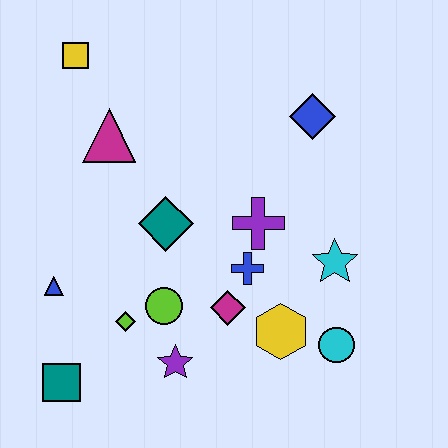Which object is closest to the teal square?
The lime diamond is closest to the teal square.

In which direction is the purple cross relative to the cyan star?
The purple cross is to the left of the cyan star.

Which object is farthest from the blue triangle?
The blue diamond is farthest from the blue triangle.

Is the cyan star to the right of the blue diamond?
Yes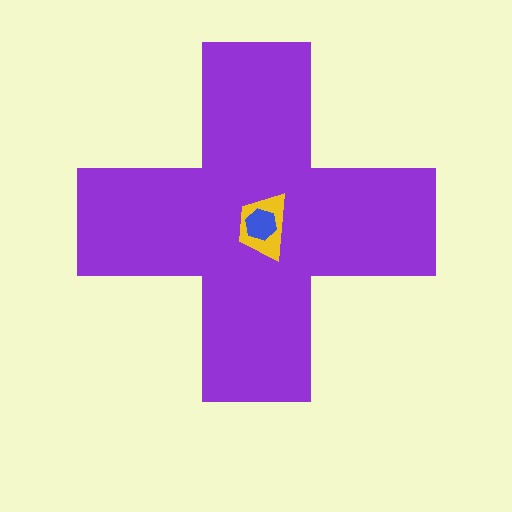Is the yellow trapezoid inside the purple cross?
Yes.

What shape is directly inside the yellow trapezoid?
The blue hexagon.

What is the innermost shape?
The blue hexagon.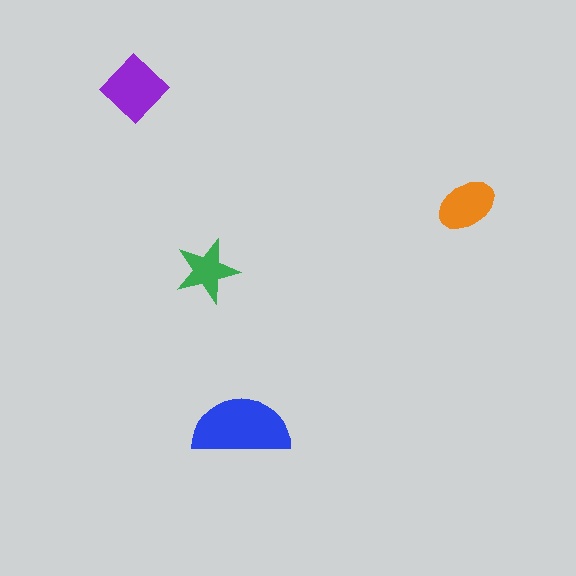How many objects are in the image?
There are 4 objects in the image.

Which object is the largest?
The blue semicircle.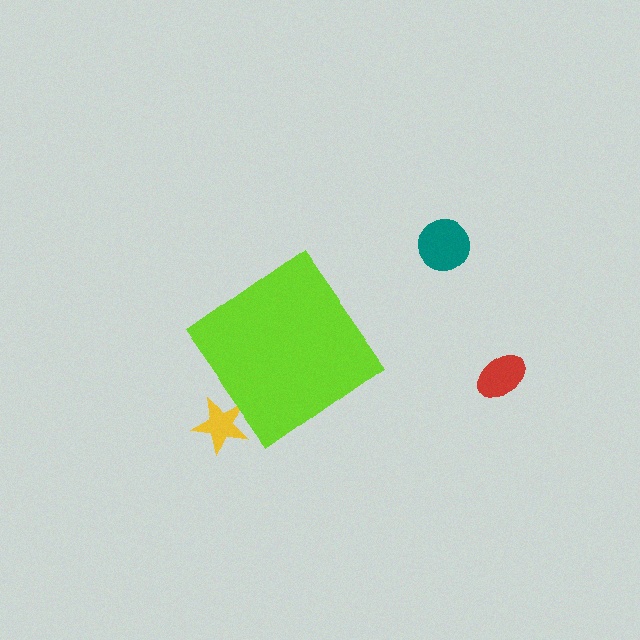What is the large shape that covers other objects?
A lime diamond.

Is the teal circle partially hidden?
No, the teal circle is fully visible.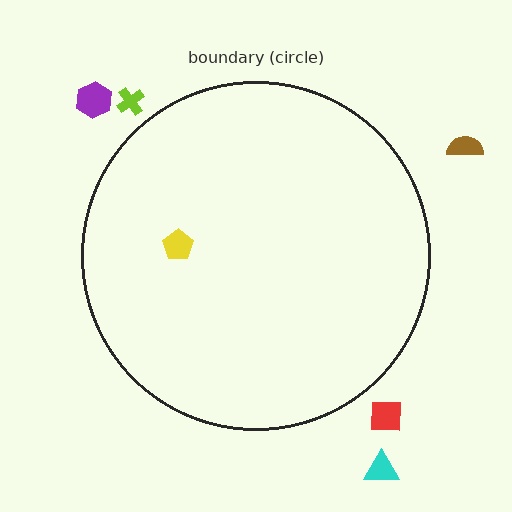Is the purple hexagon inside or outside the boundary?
Outside.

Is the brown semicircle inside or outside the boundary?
Outside.